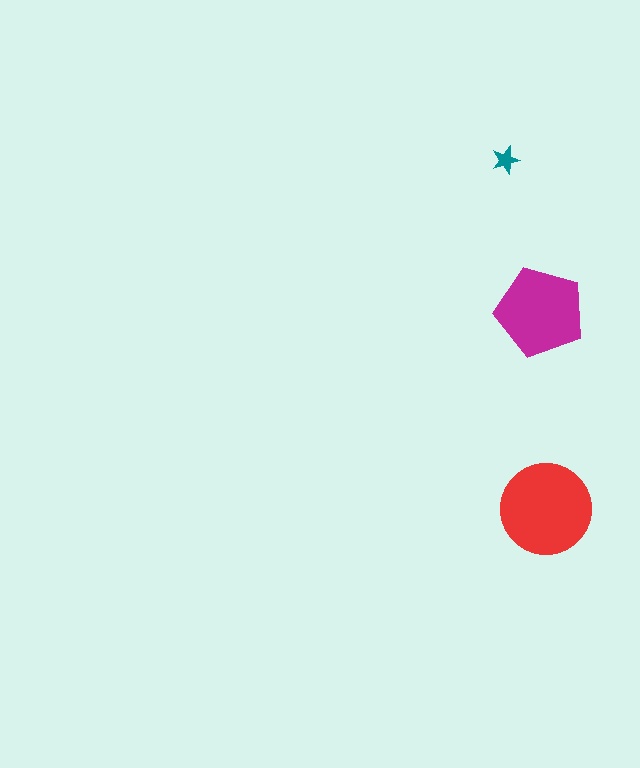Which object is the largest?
The red circle.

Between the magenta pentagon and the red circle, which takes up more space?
The red circle.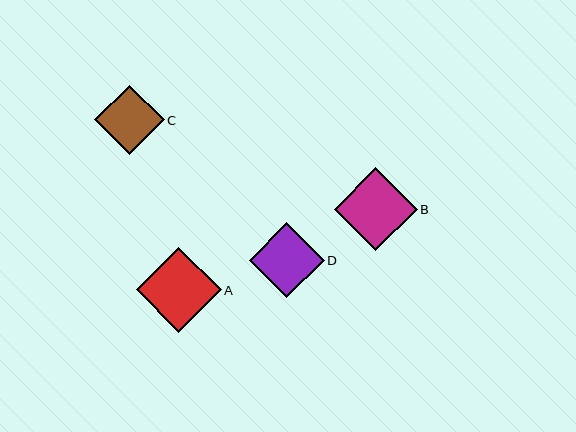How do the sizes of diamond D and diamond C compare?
Diamond D and diamond C are approximately the same size.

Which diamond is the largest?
Diamond A is the largest with a size of approximately 85 pixels.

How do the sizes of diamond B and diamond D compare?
Diamond B and diamond D are approximately the same size.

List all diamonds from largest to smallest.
From largest to smallest: A, B, D, C.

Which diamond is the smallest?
Diamond C is the smallest with a size of approximately 69 pixels.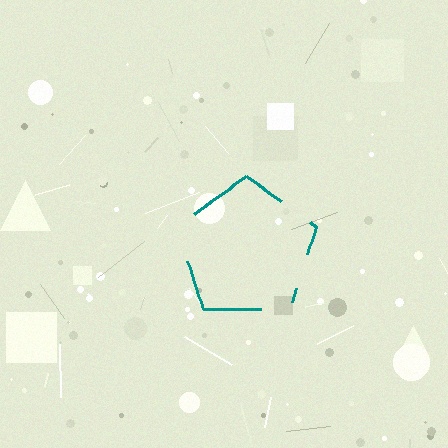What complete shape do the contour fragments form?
The contour fragments form a pentagon.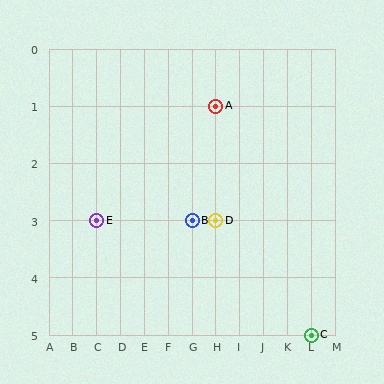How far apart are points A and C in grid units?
Points A and C are 4 columns and 4 rows apart (about 5.7 grid units diagonally).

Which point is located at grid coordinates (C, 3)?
Point E is at (C, 3).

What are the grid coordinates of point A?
Point A is at grid coordinates (H, 1).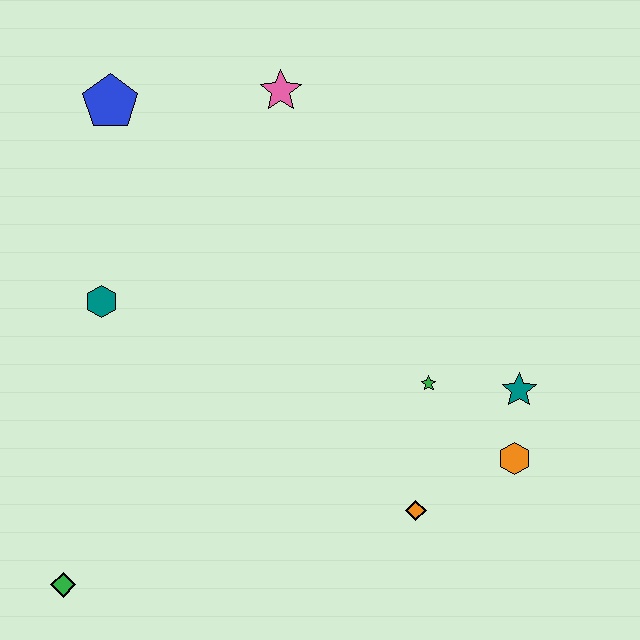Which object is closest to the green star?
The teal star is closest to the green star.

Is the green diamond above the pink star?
No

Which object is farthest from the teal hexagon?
The orange hexagon is farthest from the teal hexagon.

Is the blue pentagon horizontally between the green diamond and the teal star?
Yes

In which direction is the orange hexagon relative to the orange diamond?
The orange hexagon is to the right of the orange diamond.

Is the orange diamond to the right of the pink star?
Yes